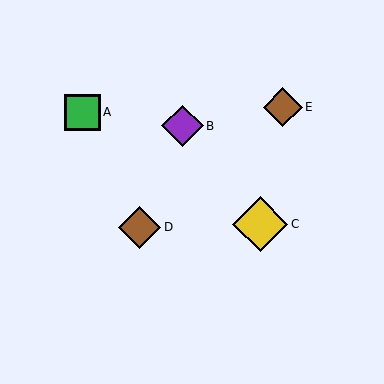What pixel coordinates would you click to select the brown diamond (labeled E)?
Click at (283, 107) to select the brown diamond E.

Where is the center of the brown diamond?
The center of the brown diamond is at (140, 227).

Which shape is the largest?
The yellow diamond (labeled C) is the largest.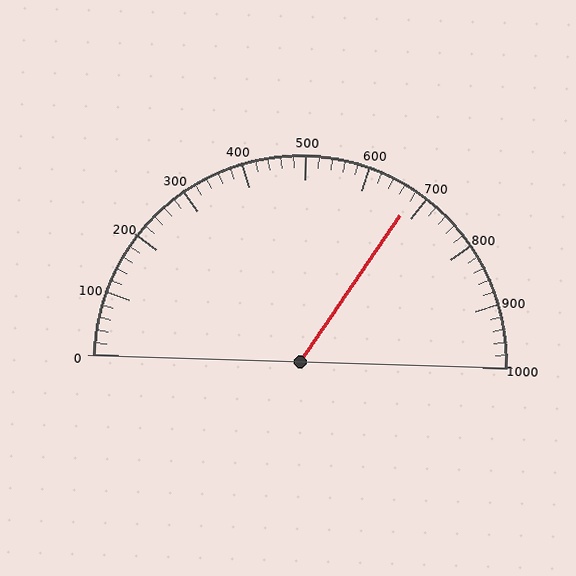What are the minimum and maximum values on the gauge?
The gauge ranges from 0 to 1000.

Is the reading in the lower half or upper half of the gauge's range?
The reading is in the upper half of the range (0 to 1000).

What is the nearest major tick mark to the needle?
The nearest major tick mark is 700.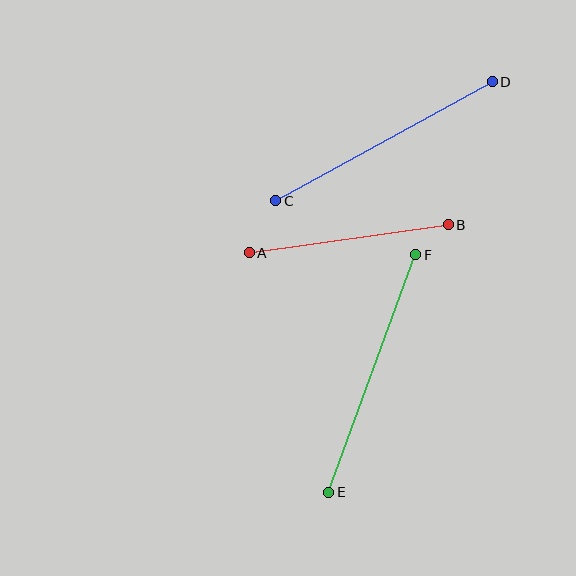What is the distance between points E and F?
The distance is approximately 253 pixels.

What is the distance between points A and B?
The distance is approximately 201 pixels.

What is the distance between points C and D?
The distance is approximately 247 pixels.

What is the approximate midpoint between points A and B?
The midpoint is at approximately (349, 239) pixels.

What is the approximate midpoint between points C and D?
The midpoint is at approximately (384, 141) pixels.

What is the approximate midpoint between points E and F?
The midpoint is at approximately (372, 373) pixels.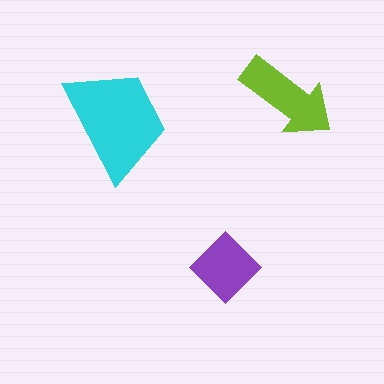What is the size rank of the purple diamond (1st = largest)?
3rd.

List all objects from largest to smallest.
The cyan trapezoid, the lime arrow, the purple diamond.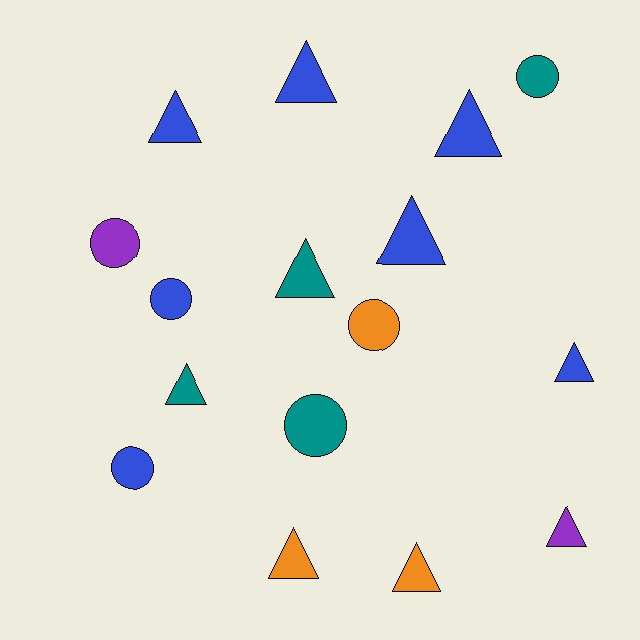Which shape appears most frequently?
Triangle, with 10 objects.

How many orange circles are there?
There is 1 orange circle.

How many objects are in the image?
There are 16 objects.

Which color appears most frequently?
Blue, with 7 objects.